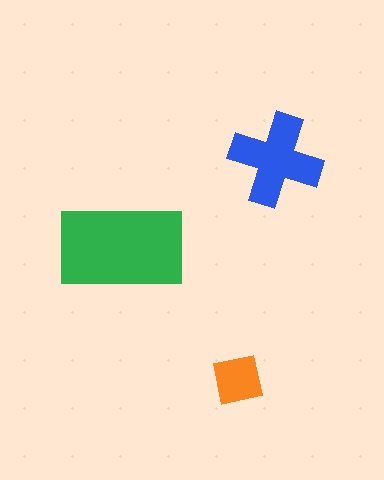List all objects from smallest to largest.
The orange square, the blue cross, the green rectangle.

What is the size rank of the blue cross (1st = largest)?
2nd.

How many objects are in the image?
There are 3 objects in the image.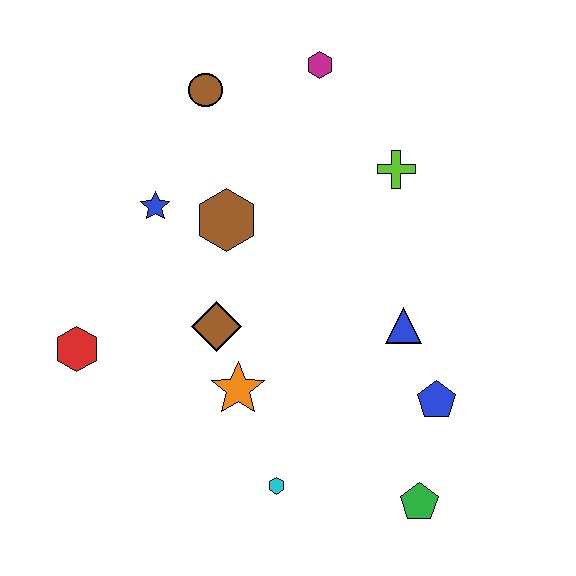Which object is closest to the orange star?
The brown diamond is closest to the orange star.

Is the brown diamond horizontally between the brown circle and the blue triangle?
Yes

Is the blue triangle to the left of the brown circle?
No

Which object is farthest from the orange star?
The magenta hexagon is farthest from the orange star.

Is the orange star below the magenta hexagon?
Yes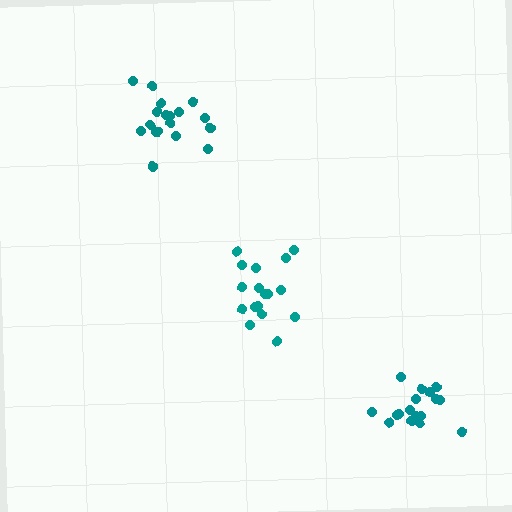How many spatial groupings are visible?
There are 3 spatial groupings.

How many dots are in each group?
Group 1: 17 dots, Group 2: 17 dots, Group 3: 18 dots (52 total).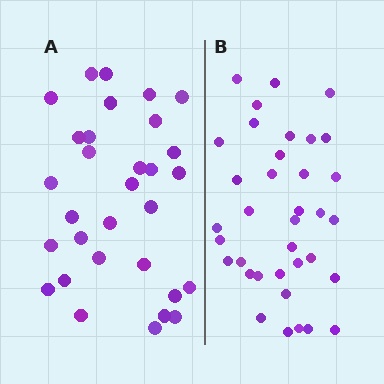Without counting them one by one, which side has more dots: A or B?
Region B (the right region) has more dots.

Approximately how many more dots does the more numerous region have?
Region B has about 5 more dots than region A.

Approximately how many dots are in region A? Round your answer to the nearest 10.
About 30 dots. (The exact count is 31, which rounds to 30.)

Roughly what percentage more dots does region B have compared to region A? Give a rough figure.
About 15% more.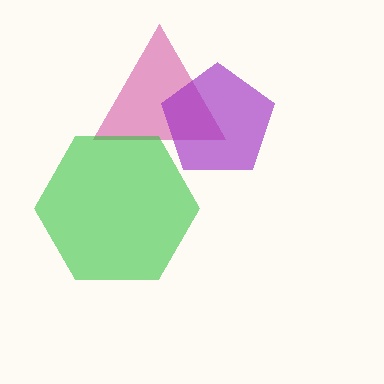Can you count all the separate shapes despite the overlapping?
Yes, there are 3 separate shapes.